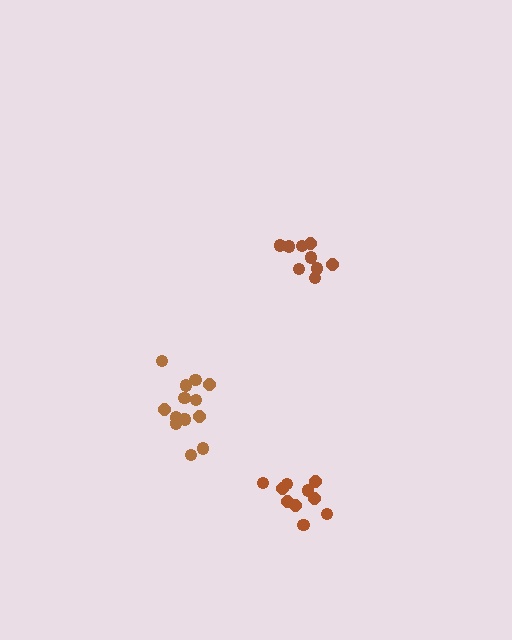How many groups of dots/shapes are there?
There are 3 groups.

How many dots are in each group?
Group 1: 14 dots, Group 2: 9 dots, Group 3: 10 dots (33 total).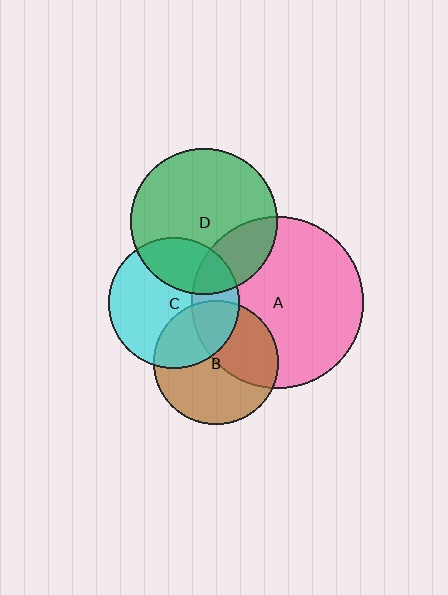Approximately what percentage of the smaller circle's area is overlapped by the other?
Approximately 25%.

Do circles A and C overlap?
Yes.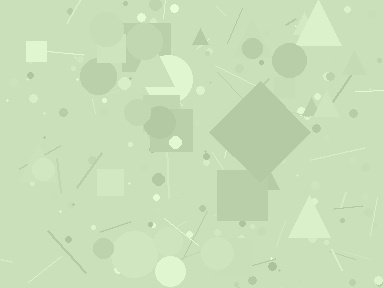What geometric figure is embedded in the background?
A diamond is embedded in the background.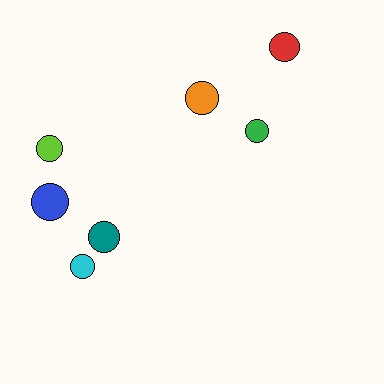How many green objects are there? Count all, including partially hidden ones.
There is 1 green object.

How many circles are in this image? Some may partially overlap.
There are 7 circles.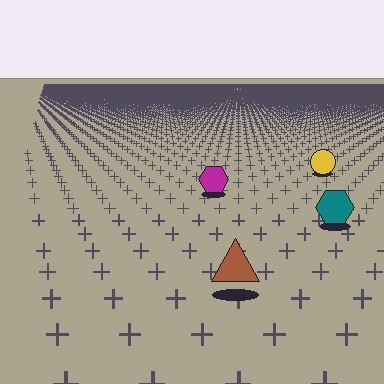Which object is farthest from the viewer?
The yellow circle is farthest from the viewer. It appears smaller and the ground texture around it is denser.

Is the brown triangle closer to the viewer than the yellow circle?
Yes. The brown triangle is closer — you can tell from the texture gradient: the ground texture is coarser near it.